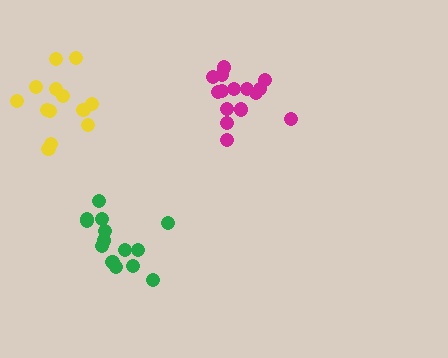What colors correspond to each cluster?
The clusters are colored: magenta, yellow, green.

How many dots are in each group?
Group 1: 15 dots, Group 2: 13 dots, Group 3: 14 dots (42 total).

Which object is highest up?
The yellow cluster is topmost.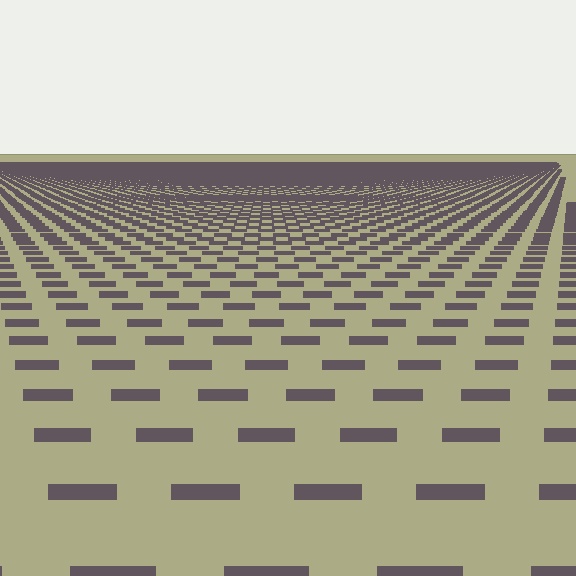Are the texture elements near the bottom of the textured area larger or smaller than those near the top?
Larger. Near the bottom, elements are closer to the viewer and appear at a bigger on-screen size.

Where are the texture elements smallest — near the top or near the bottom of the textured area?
Near the top.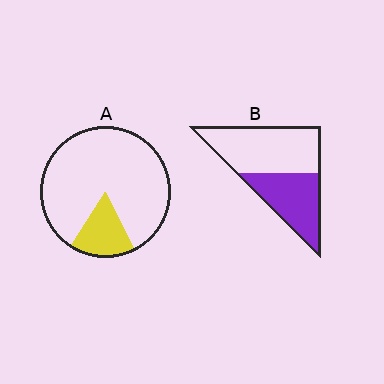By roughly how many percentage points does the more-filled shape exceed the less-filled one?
By roughly 25 percentage points (B over A).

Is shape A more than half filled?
No.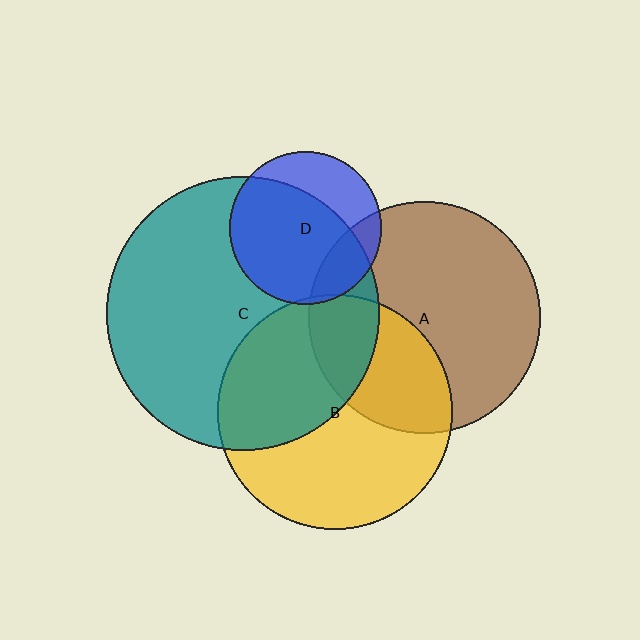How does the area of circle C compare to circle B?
Approximately 1.4 times.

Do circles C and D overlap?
Yes.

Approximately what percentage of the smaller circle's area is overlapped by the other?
Approximately 70%.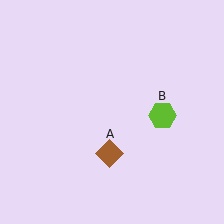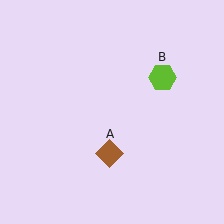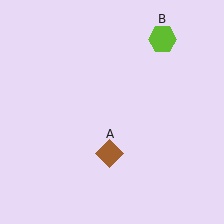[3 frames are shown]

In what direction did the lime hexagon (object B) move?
The lime hexagon (object B) moved up.